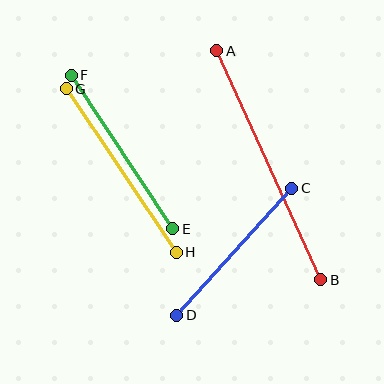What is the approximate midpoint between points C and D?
The midpoint is at approximately (234, 252) pixels.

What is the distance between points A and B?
The distance is approximately 252 pixels.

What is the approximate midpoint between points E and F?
The midpoint is at approximately (122, 152) pixels.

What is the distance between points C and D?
The distance is approximately 171 pixels.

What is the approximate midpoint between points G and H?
The midpoint is at approximately (121, 170) pixels.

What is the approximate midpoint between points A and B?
The midpoint is at approximately (269, 165) pixels.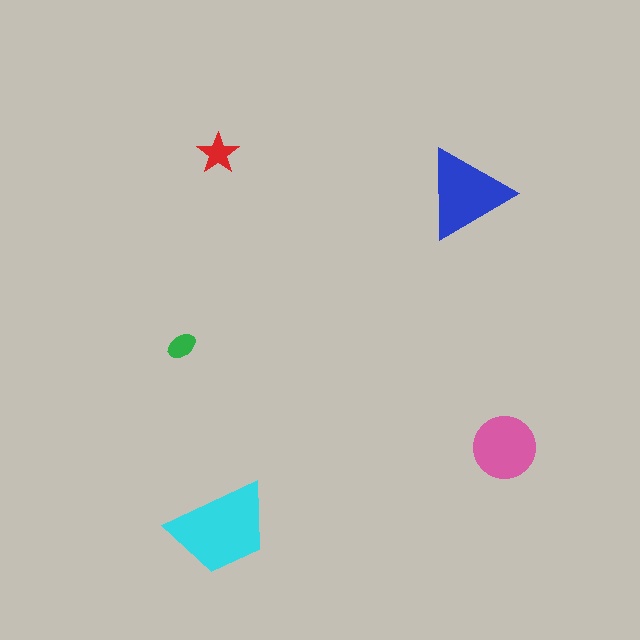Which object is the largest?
The cyan trapezoid.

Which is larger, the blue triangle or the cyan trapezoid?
The cyan trapezoid.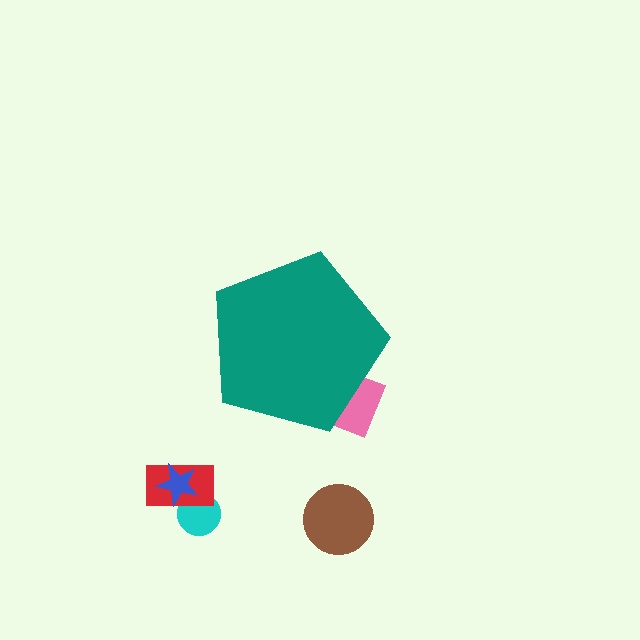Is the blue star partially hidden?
No, the blue star is fully visible.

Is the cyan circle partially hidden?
No, the cyan circle is fully visible.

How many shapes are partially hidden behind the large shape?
1 shape is partially hidden.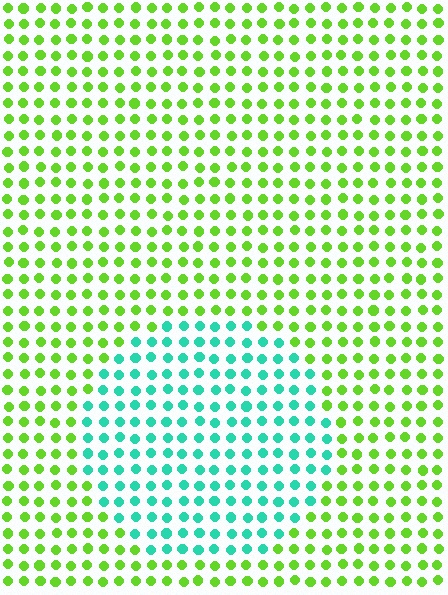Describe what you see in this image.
The image is filled with small lime elements in a uniform arrangement. A circle-shaped region is visible where the elements are tinted to a slightly different hue, forming a subtle color boundary.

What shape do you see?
I see a circle.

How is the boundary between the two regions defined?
The boundary is defined purely by a slight shift in hue (about 66 degrees). Spacing, size, and orientation are identical on both sides.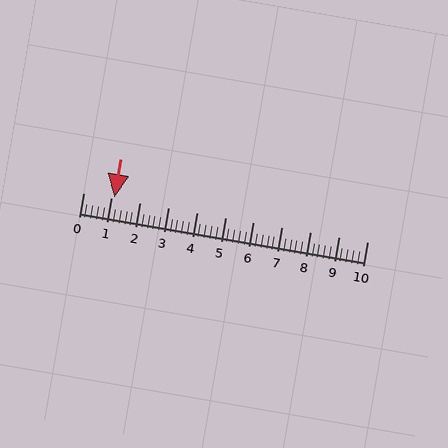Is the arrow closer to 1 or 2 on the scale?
The arrow is closer to 1.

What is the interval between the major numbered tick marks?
The major tick marks are spaced 1 units apart.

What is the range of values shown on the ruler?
The ruler shows values from 0 to 10.